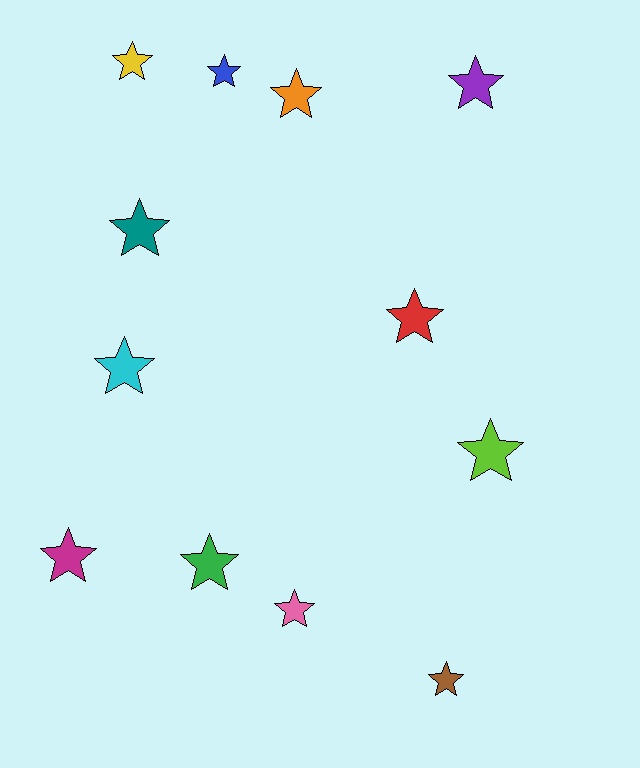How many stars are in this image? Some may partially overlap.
There are 12 stars.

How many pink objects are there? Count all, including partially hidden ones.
There is 1 pink object.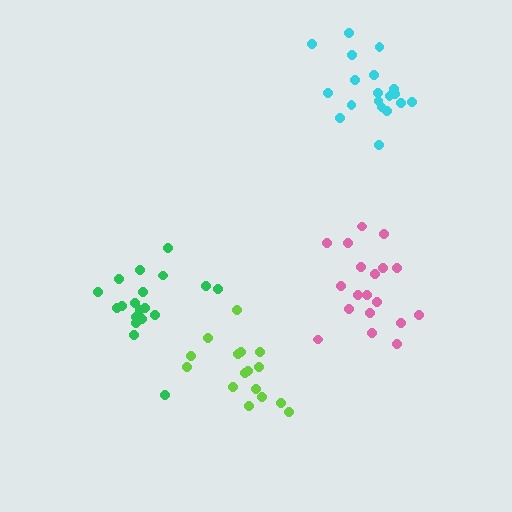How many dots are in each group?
Group 1: 19 dots, Group 2: 19 dots, Group 3: 19 dots, Group 4: 16 dots (73 total).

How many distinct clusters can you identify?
There are 4 distinct clusters.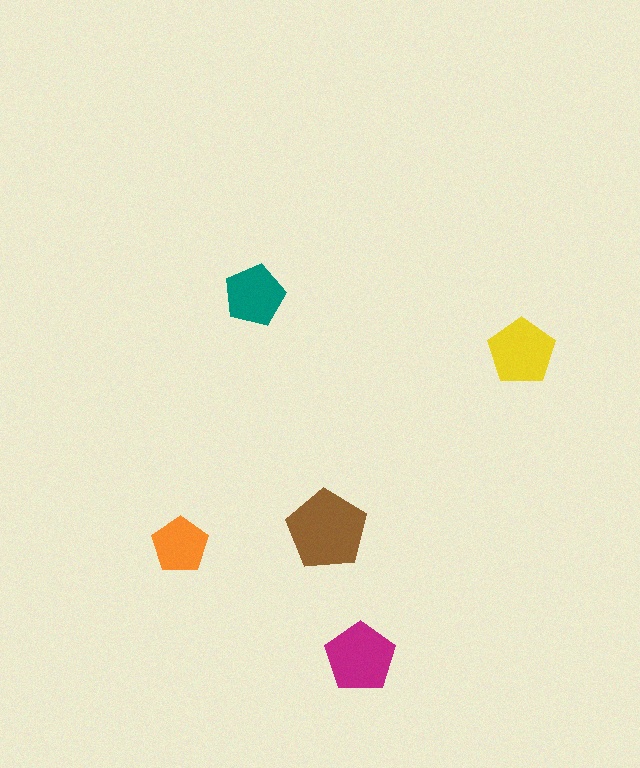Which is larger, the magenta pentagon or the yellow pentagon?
The magenta one.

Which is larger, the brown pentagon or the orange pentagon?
The brown one.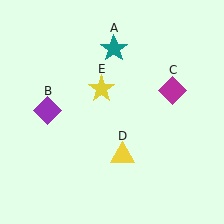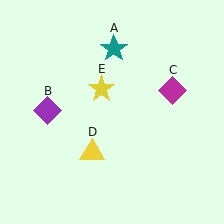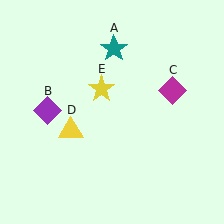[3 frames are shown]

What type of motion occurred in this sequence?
The yellow triangle (object D) rotated clockwise around the center of the scene.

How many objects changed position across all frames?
1 object changed position: yellow triangle (object D).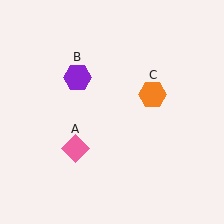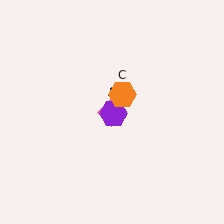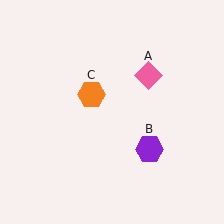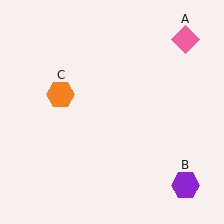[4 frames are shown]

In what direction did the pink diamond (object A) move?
The pink diamond (object A) moved up and to the right.